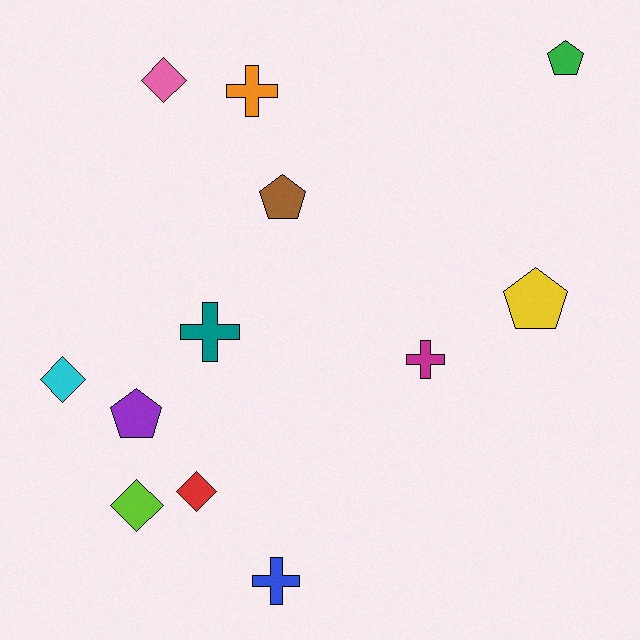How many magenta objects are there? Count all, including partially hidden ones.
There is 1 magenta object.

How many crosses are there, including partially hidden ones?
There are 4 crosses.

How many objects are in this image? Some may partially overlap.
There are 12 objects.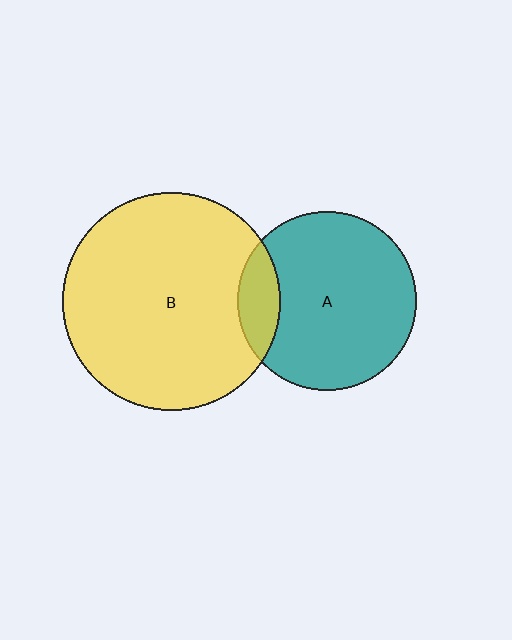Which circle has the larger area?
Circle B (yellow).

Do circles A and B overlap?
Yes.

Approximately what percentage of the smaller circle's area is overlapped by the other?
Approximately 15%.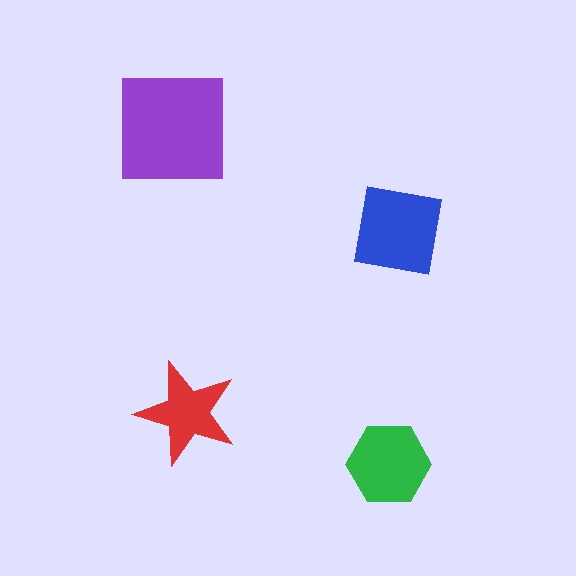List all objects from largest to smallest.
The purple square, the blue square, the green hexagon, the red star.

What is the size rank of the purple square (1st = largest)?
1st.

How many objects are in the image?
There are 4 objects in the image.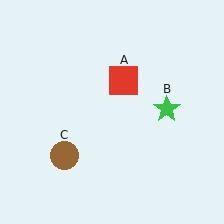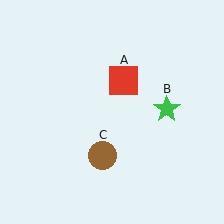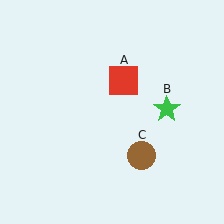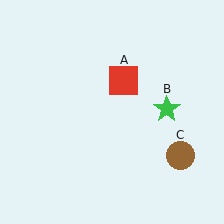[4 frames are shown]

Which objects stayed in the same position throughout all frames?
Red square (object A) and green star (object B) remained stationary.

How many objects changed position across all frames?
1 object changed position: brown circle (object C).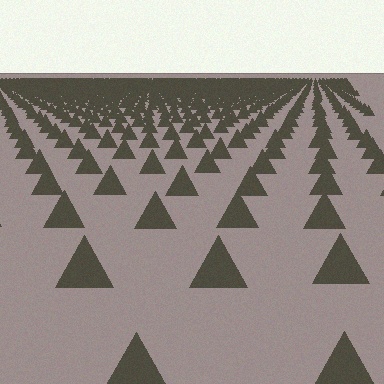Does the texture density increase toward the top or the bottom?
Density increases toward the top.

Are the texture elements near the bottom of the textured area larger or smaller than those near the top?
Larger. Near the bottom, elements are closer to the viewer and appear at a bigger on-screen size.